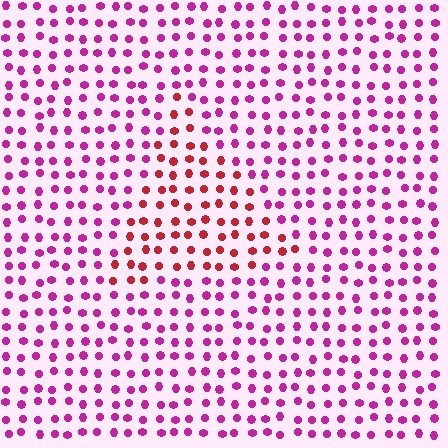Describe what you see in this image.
The image is filled with small magenta elements in a uniform arrangement. A triangle-shaped region is visible where the elements are tinted to a slightly different hue, forming a subtle color boundary.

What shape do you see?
I see a triangle.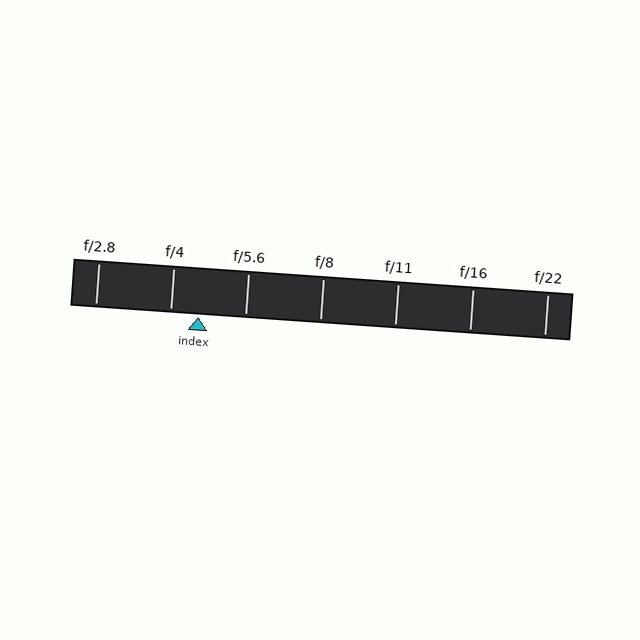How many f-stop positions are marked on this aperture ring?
There are 7 f-stop positions marked.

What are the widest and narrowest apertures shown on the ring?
The widest aperture shown is f/2.8 and the narrowest is f/22.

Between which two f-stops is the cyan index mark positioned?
The index mark is between f/4 and f/5.6.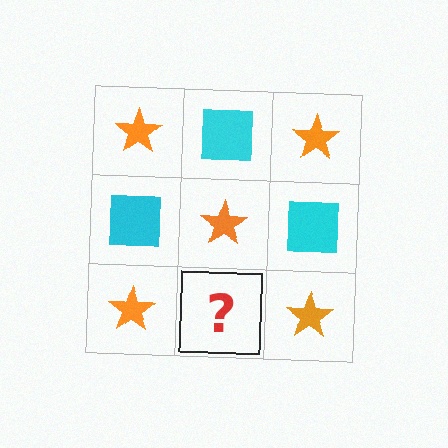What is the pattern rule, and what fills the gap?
The rule is that it alternates orange star and cyan square in a checkerboard pattern. The gap should be filled with a cyan square.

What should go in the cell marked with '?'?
The missing cell should contain a cyan square.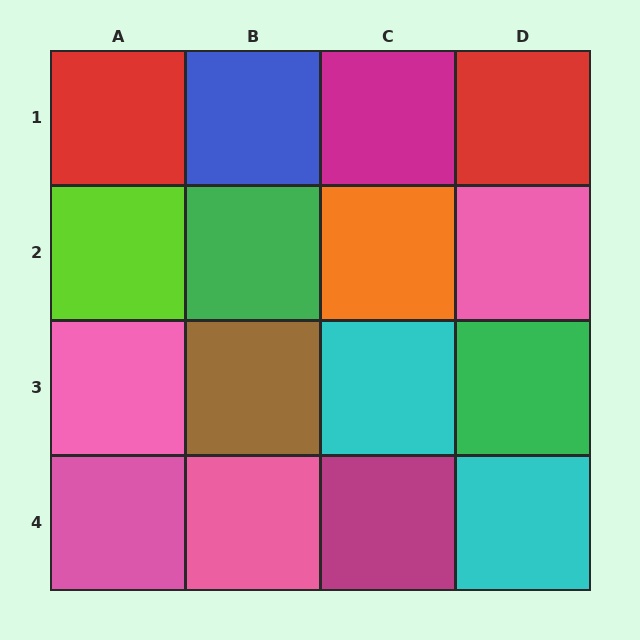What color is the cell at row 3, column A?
Pink.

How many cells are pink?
4 cells are pink.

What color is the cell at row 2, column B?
Green.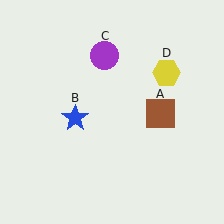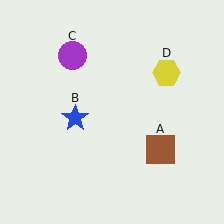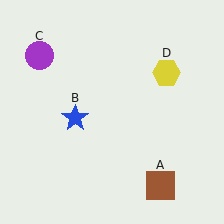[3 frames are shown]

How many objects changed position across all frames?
2 objects changed position: brown square (object A), purple circle (object C).